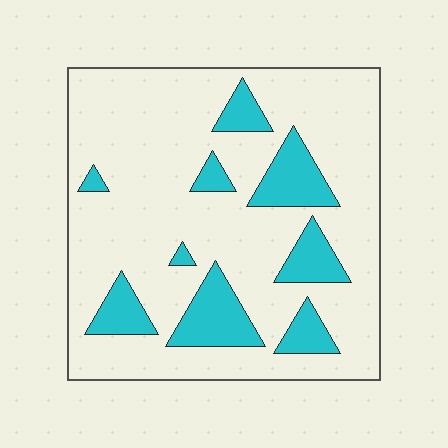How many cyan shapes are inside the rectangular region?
9.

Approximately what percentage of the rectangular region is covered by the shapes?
Approximately 20%.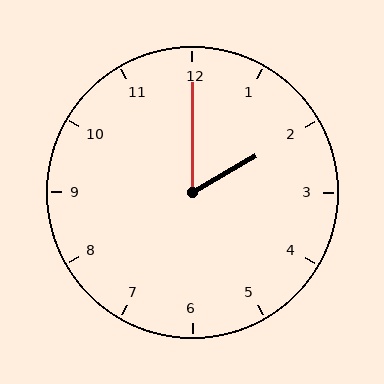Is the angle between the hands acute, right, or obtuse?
It is acute.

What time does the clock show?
2:00.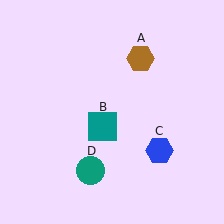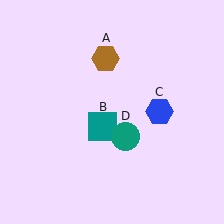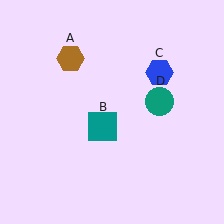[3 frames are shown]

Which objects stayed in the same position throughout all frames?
Teal square (object B) remained stationary.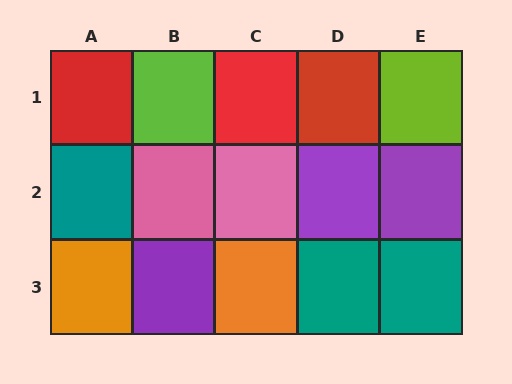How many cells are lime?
2 cells are lime.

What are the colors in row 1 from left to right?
Red, lime, red, red, lime.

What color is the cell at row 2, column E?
Purple.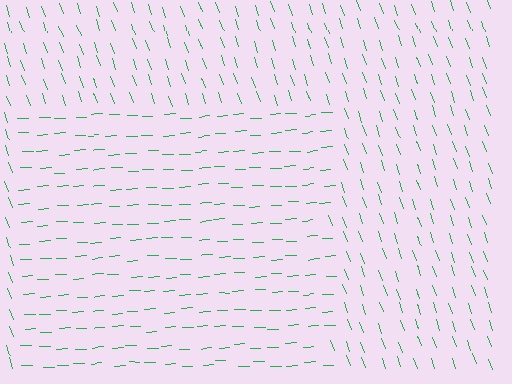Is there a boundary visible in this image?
Yes, there is a texture boundary formed by a change in line orientation.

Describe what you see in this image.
The image is filled with small green line segments. A rectangle region in the image has lines oriented differently from the surrounding lines, creating a visible texture boundary.